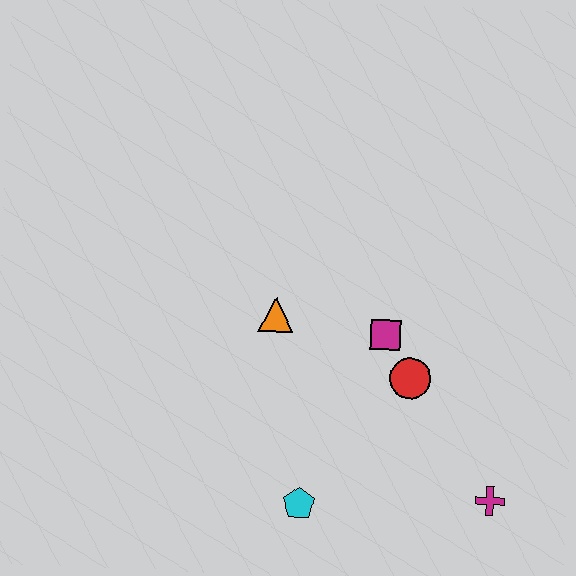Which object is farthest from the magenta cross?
The orange triangle is farthest from the magenta cross.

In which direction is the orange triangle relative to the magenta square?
The orange triangle is to the left of the magenta square.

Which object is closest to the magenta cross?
The red circle is closest to the magenta cross.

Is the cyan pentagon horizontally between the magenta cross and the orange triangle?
Yes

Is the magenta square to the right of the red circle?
No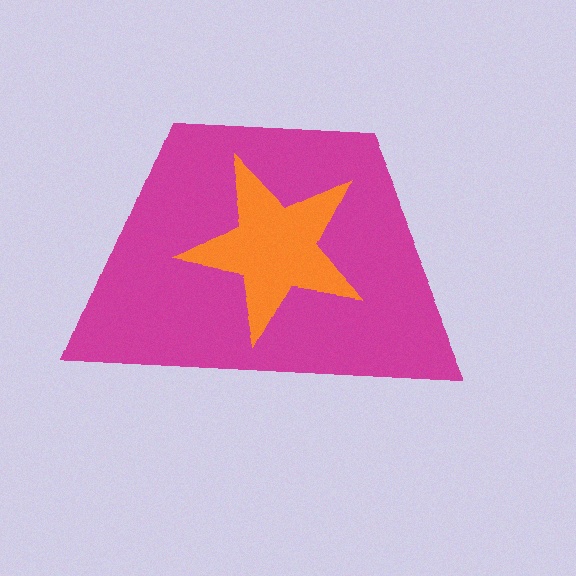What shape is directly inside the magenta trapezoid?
The orange star.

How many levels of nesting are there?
2.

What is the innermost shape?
The orange star.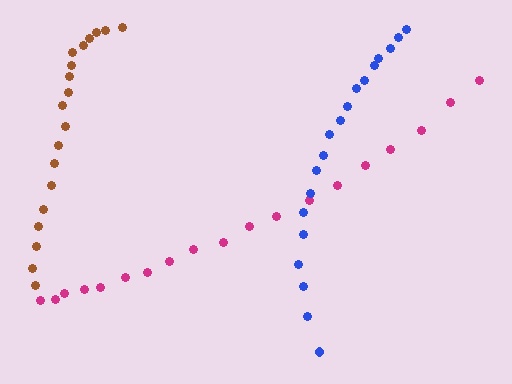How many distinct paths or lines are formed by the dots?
There are 3 distinct paths.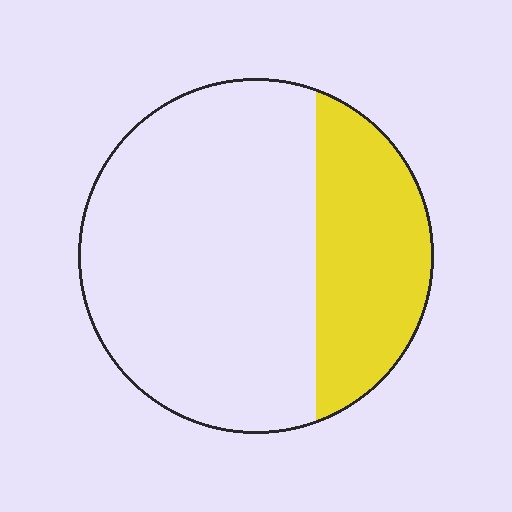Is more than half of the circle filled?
No.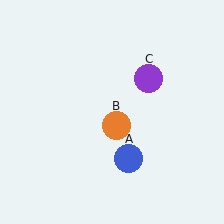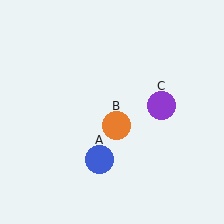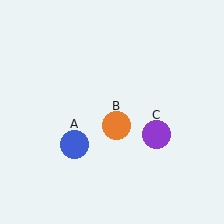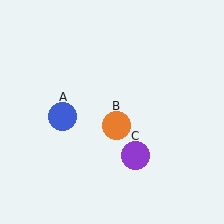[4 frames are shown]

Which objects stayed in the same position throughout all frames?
Orange circle (object B) remained stationary.